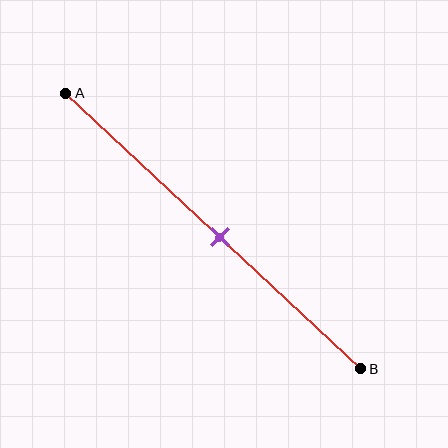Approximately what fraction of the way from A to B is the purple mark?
The purple mark is approximately 50% of the way from A to B.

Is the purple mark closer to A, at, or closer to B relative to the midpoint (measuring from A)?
The purple mark is approximately at the midpoint of segment AB.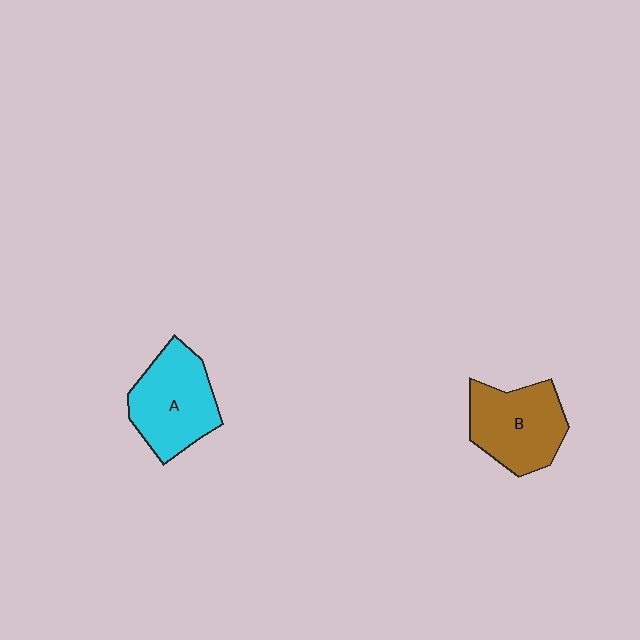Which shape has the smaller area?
Shape B (brown).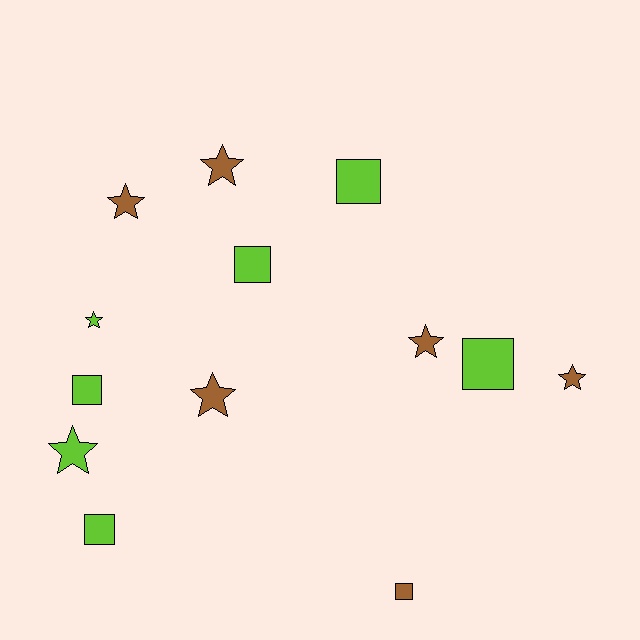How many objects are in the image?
There are 13 objects.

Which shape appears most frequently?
Star, with 7 objects.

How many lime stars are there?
There are 2 lime stars.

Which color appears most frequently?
Lime, with 7 objects.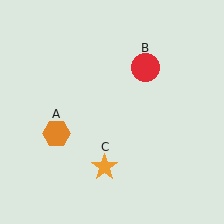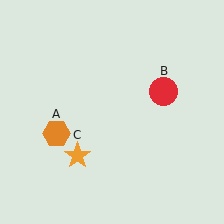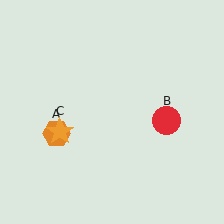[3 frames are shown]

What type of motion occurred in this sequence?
The red circle (object B), orange star (object C) rotated clockwise around the center of the scene.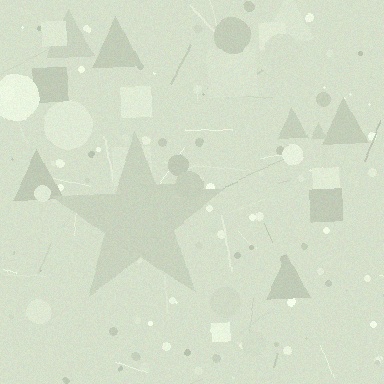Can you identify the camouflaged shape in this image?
The camouflaged shape is a star.